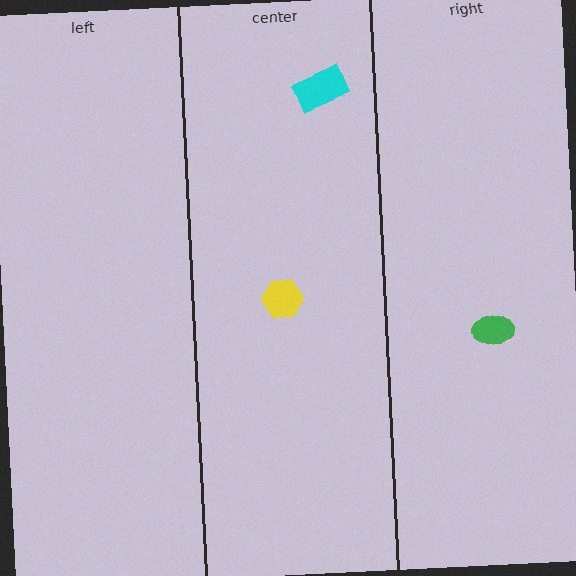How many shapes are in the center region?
2.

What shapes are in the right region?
The green ellipse.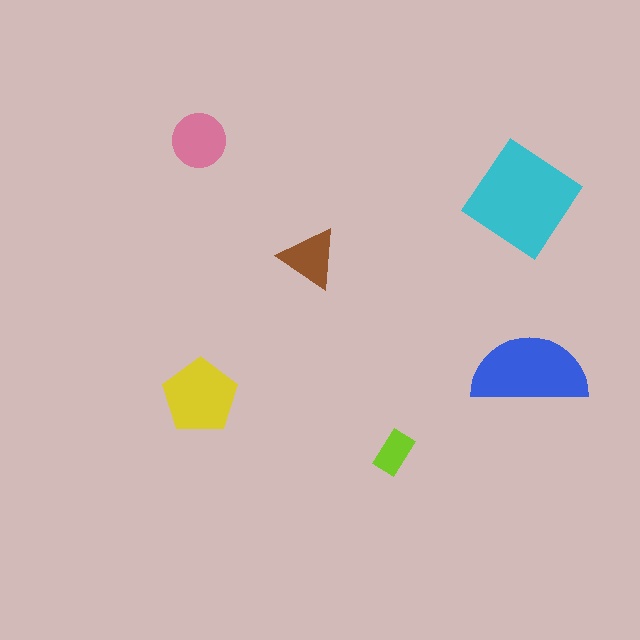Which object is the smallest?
The lime rectangle.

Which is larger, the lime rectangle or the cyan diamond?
The cyan diamond.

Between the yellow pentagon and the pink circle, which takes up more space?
The yellow pentagon.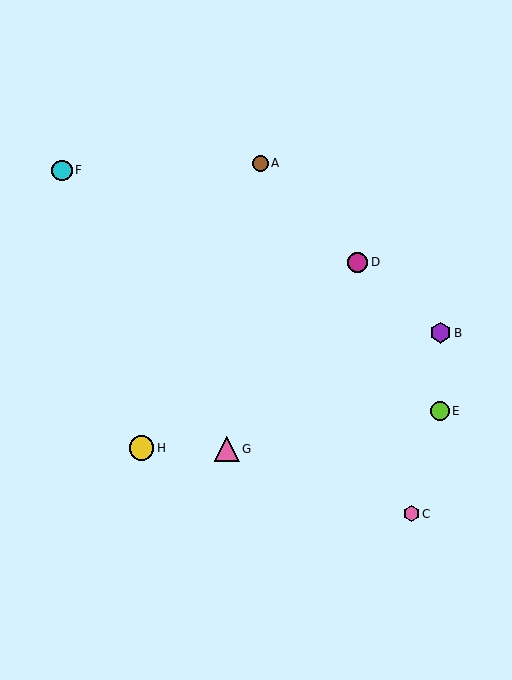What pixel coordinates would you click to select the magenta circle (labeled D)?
Click at (358, 262) to select the magenta circle D.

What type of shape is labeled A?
Shape A is a brown circle.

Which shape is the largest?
The pink triangle (labeled G) is the largest.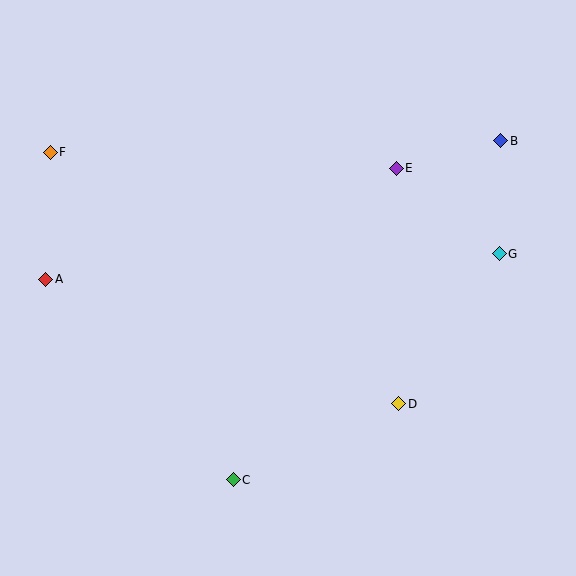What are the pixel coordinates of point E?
Point E is at (396, 168).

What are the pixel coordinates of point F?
Point F is at (50, 152).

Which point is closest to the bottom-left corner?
Point C is closest to the bottom-left corner.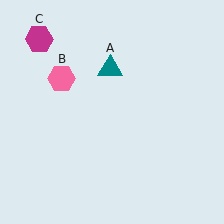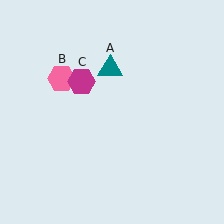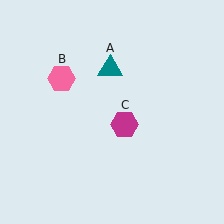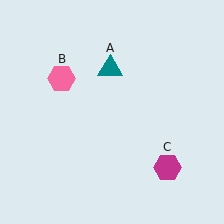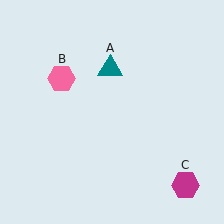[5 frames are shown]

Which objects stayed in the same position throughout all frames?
Teal triangle (object A) and pink hexagon (object B) remained stationary.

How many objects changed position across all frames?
1 object changed position: magenta hexagon (object C).